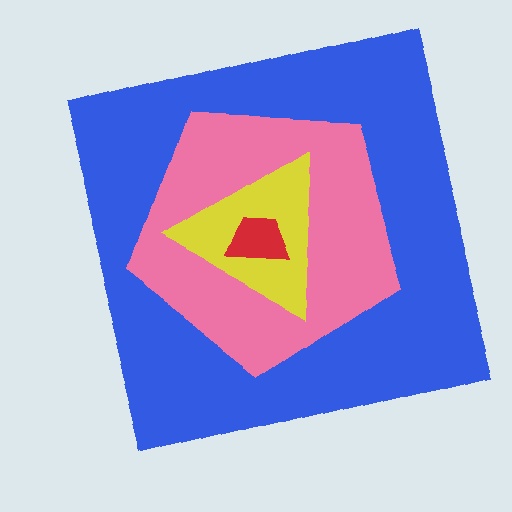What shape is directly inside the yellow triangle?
The red trapezoid.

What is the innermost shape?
The red trapezoid.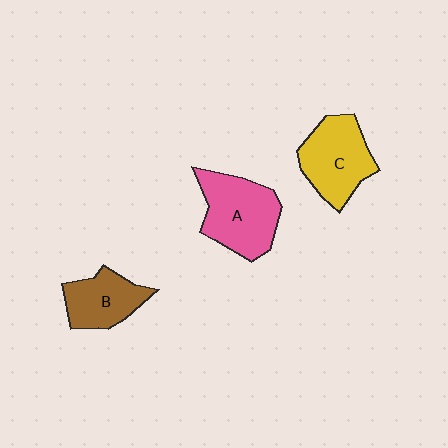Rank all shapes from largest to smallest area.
From largest to smallest: A (pink), C (yellow), B (brown).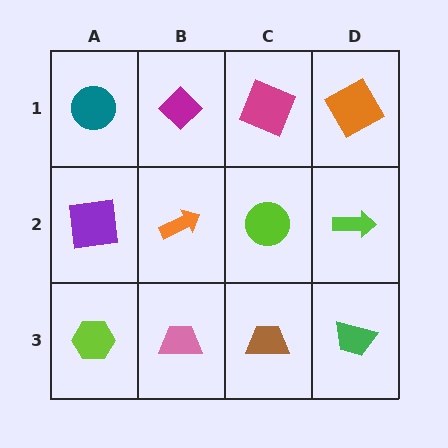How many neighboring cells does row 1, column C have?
3.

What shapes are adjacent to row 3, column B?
An orange arrow (row 2, column B), a lime hexagon (row 3, column A), a brown trapezoid (row 3, column C).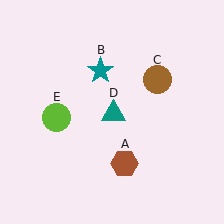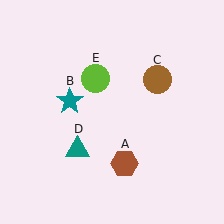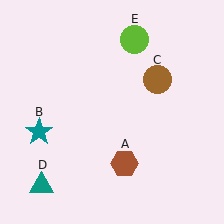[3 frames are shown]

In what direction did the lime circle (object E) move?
The lime circle (object E) moved up and to the right.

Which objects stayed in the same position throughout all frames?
Brown hexagon (object A) and brown circle (object C) remained stationary.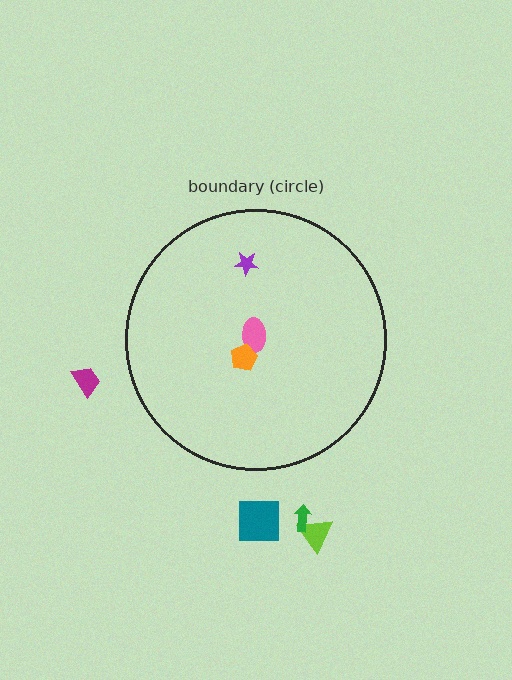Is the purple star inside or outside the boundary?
Inside.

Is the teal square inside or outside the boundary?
Outside.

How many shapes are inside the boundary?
3 inside, 4 outside.